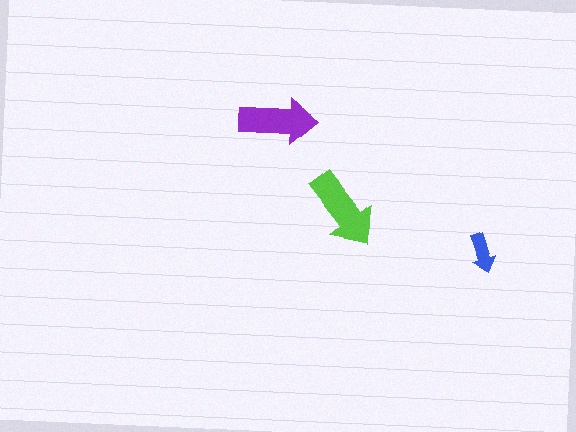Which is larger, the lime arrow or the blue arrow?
The lime one.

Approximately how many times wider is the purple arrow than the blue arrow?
About 2 times wider.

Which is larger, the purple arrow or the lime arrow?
The lime one.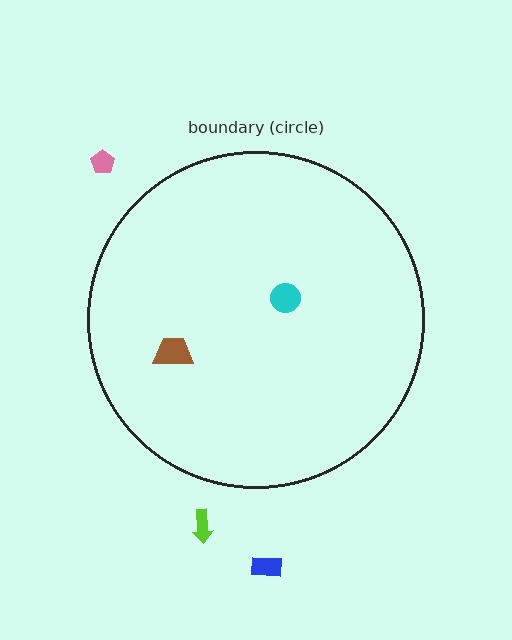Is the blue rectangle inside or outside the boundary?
Outside.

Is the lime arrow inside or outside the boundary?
Outside.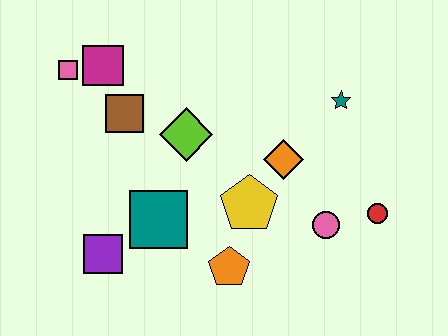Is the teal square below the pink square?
Yes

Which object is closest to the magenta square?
The pink square is closest to the magenta square.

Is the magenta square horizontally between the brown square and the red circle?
No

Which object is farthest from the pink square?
The red circle is farthest from the pink square.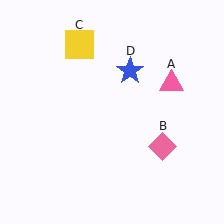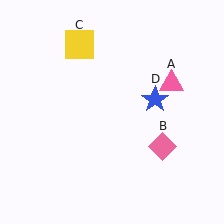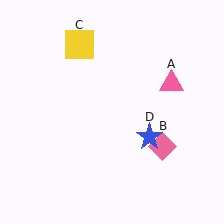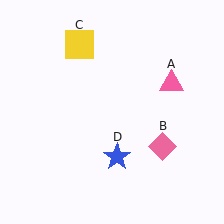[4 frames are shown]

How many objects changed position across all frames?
1 object changed position: blue star (object D).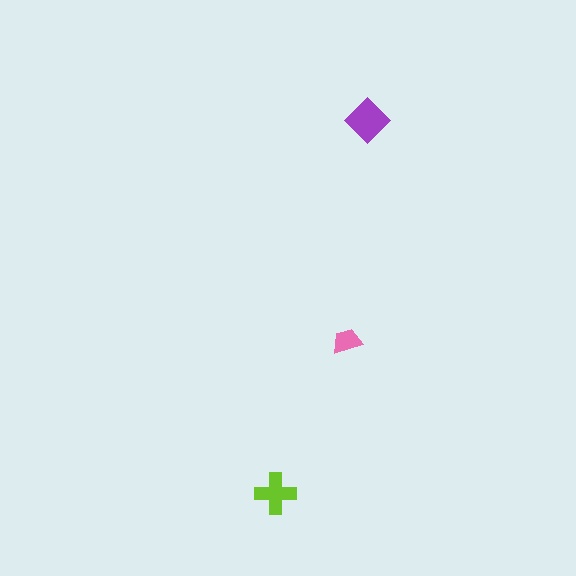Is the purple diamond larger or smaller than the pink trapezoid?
Larger.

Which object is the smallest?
The pink trapezoid.